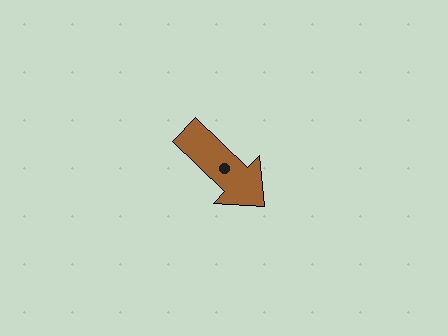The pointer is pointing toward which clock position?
Roughly 4 o'clock.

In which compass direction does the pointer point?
Southeast.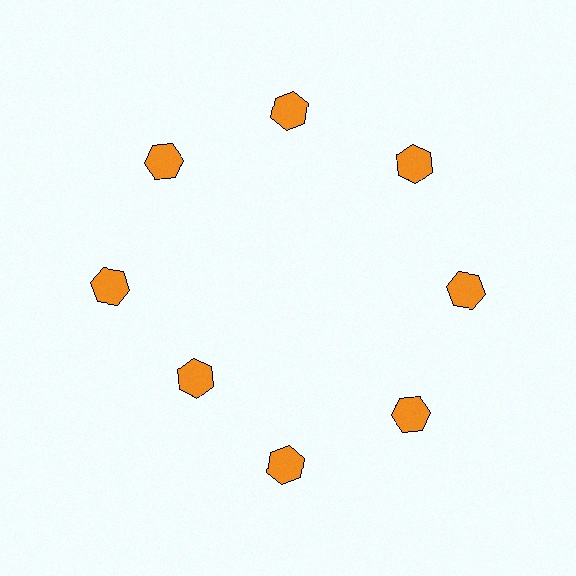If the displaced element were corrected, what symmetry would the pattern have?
It would have 8-fold rotational symmetry — the pattern would map onto itself every 45 degrees.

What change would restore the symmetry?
The symmetry would be restored by moving it outward, back onto the ring so that all 8 hexagons sit at equal angles and equal distance from the center.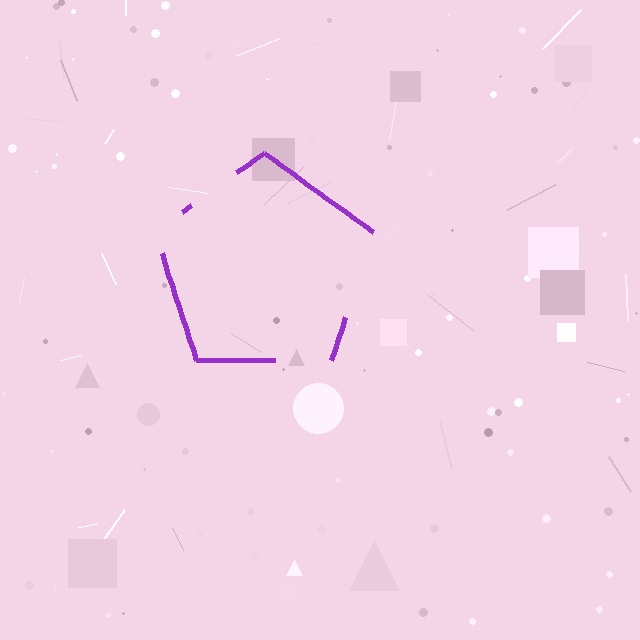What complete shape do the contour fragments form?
The contour fragments form a pentagon.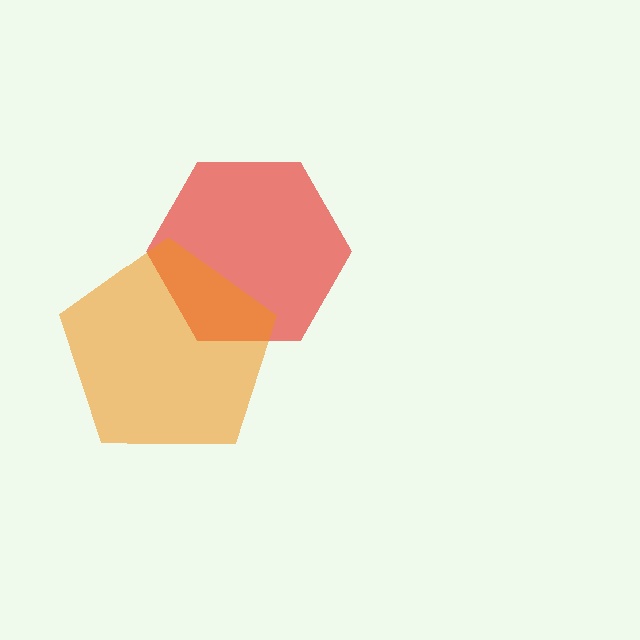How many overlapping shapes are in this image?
There are 2 overlapping shapes in the image.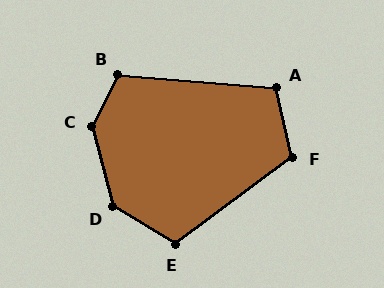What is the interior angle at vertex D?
Approximately 135 degrees (obtuse).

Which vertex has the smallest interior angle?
A, at approximately 108 degrees.